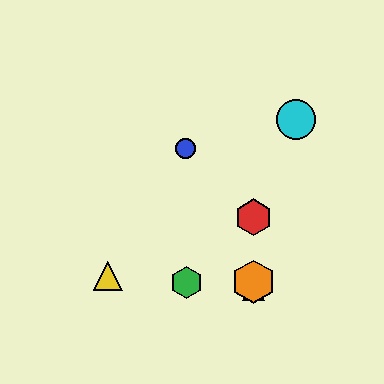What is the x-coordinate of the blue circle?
The blue circle is at x≈185.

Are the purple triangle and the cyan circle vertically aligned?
No, the purple triangle is at x≈254 and the cyan circle is at x≈296.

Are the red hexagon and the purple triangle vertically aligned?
Yes, both are at x≈254.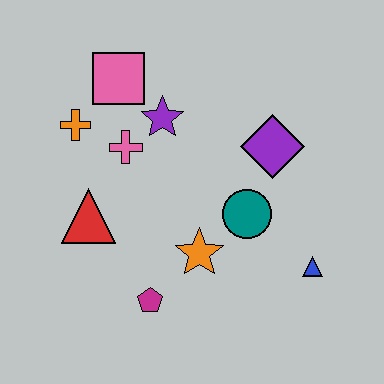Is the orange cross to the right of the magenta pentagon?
No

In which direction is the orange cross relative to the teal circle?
The orange cross is to the left of the teal circle.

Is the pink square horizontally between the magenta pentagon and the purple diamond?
No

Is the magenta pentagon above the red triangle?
No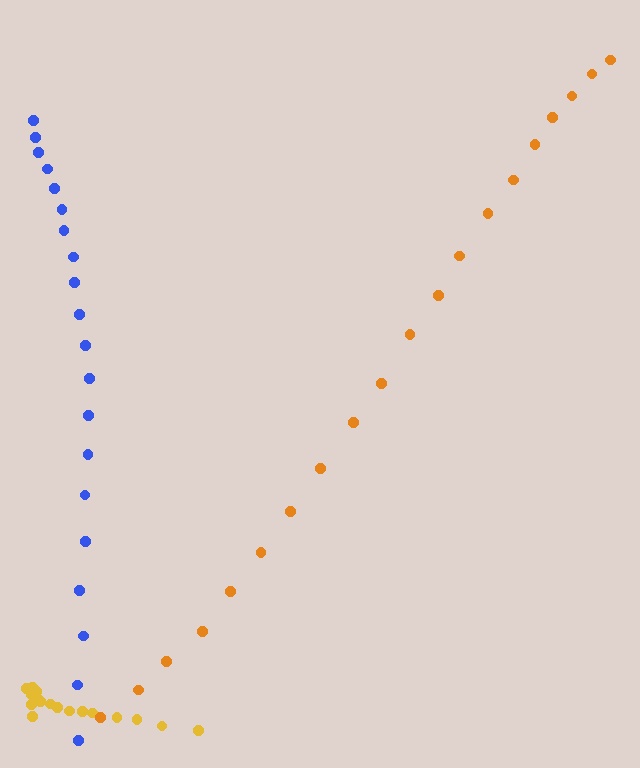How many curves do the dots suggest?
There are 3 distinct paths.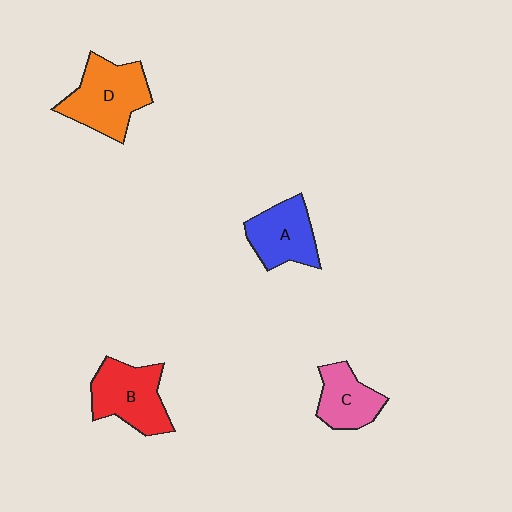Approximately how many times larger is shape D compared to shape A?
Approximately 1.3 times.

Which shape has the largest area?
Shape D (orange).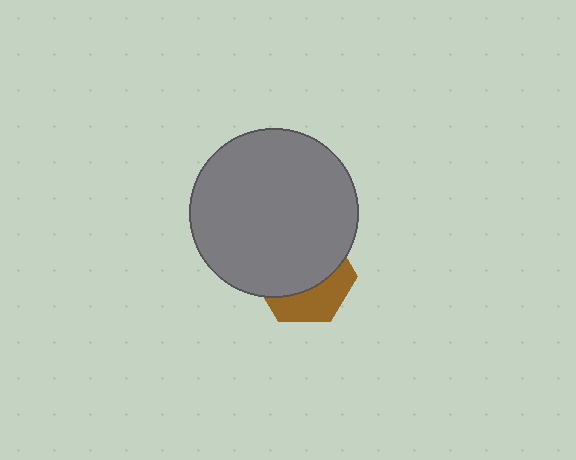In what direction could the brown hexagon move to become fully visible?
The brown hexagon could move down. That would shift it out from behind the gray circle entirely.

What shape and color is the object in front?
The object in front is a gray circle.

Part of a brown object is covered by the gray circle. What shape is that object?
It is a hexagon.